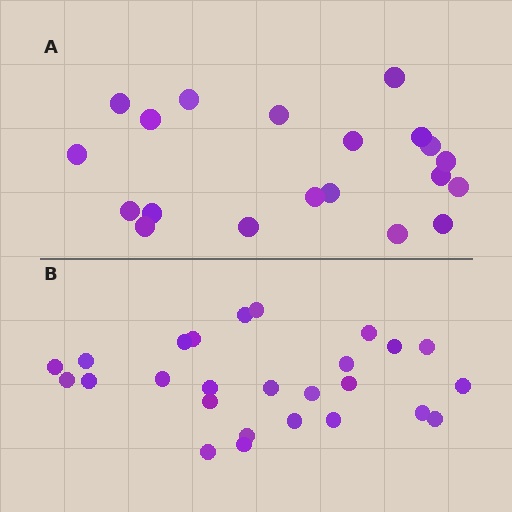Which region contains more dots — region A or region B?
Region B (the bottom region) has more dots.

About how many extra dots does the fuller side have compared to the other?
Region B has about 6 more dots than region A.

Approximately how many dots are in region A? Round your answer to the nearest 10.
About 20 dots.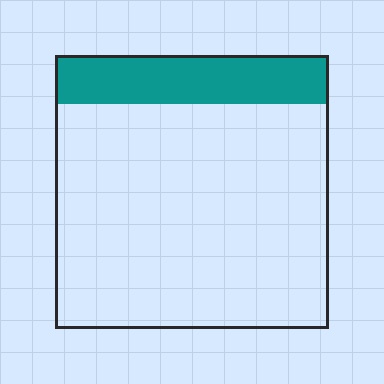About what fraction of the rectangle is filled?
About one sixth (1/6).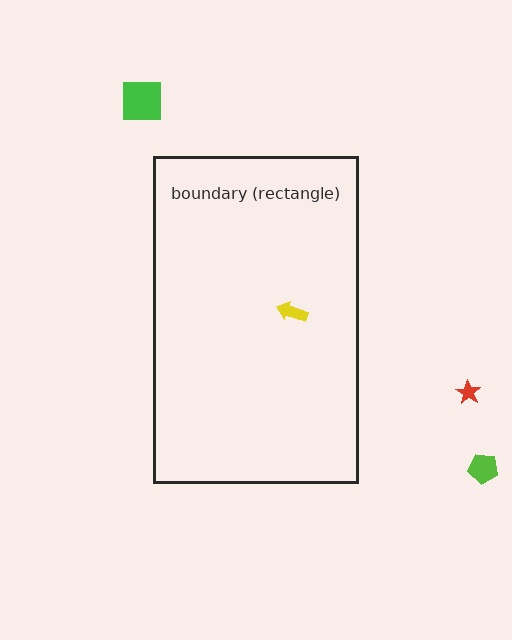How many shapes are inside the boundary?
1 inside, 3 outside.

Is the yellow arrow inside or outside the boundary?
Inside.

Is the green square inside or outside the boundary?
Outside.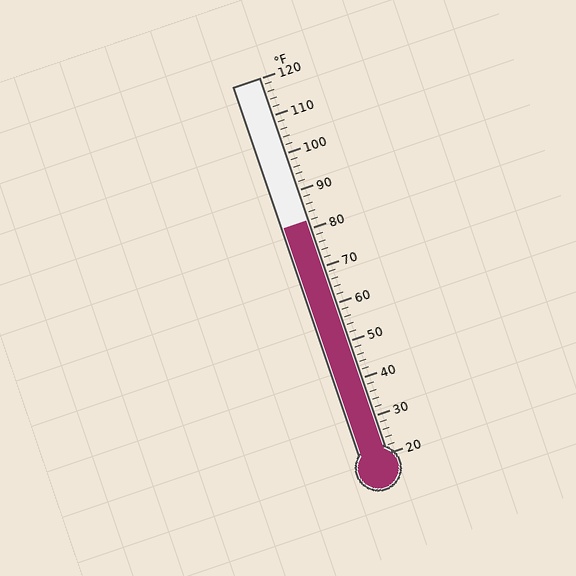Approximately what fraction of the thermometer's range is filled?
The thermometer is filled to approximately 60% of its range.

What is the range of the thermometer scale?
The thermometer scale ranges from 20°F to 120°F.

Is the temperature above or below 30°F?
The temperature is above 30°F.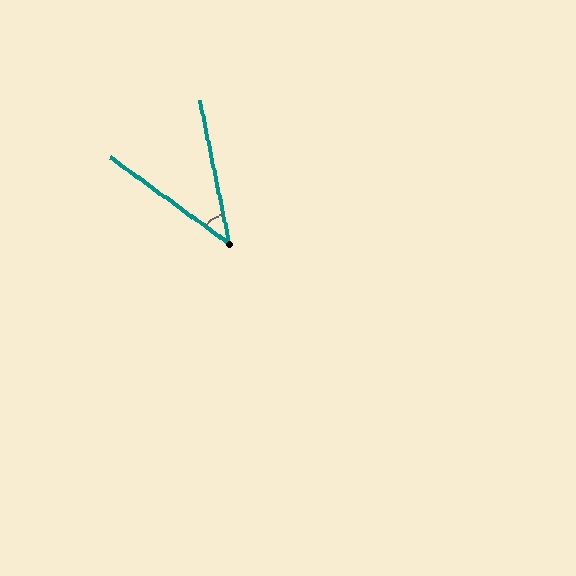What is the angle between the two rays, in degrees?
Approximately 43 degrees.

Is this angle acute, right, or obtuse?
It is acute.